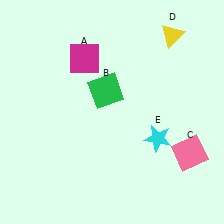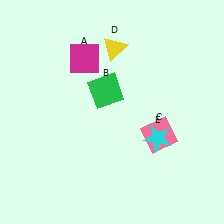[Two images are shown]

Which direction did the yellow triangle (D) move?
The yellow triangle (D) moved left.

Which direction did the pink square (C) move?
The pink square (C) moved left.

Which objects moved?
The objects that moved are: the pink square (C), the yellow triangle (D).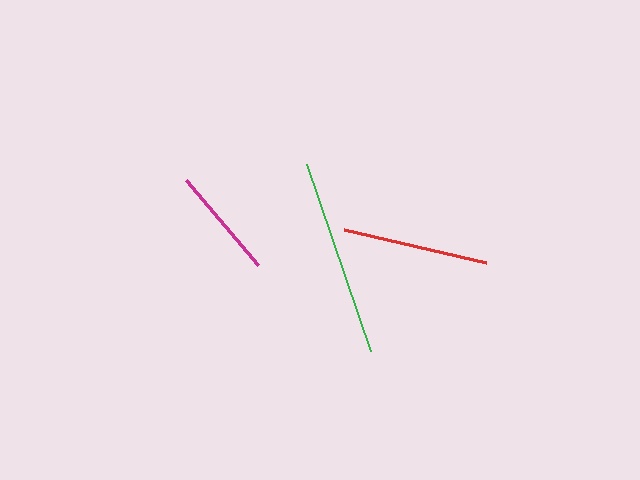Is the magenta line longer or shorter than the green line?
The green line is longer than the magenta line.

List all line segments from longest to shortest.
From longest to shortest: green, red, magenta.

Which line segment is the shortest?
The magenta line is the shortest at approximately 112 pixels.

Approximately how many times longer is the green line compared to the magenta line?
The green line is approximately 1.8 times the length of the magenta line.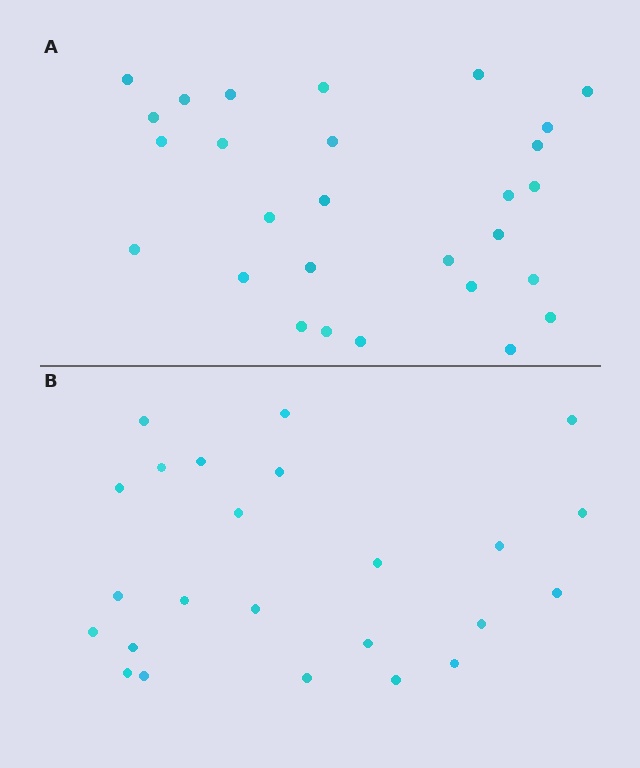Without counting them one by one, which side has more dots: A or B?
Region A (the top region) has more dots.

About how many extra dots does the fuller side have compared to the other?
Region A has about 4 more dots than region B.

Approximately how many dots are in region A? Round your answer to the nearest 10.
About 30 dots. (The exact count is 28, which rounds to 30.)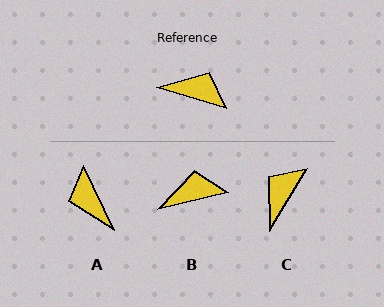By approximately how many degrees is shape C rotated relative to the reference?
Approximately 76 degrees counter-clockwise.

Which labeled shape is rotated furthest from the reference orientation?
A, about 132 degrees away.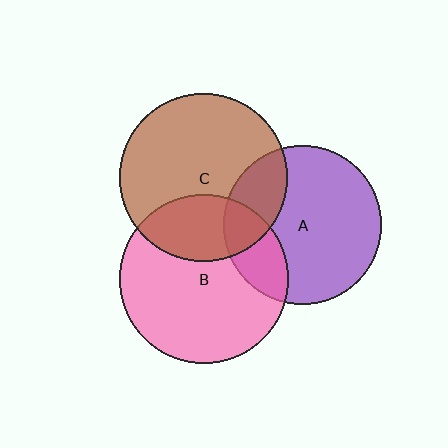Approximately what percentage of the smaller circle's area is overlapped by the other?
Approximately 25%.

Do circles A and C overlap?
Yes.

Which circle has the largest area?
Circle B (pink).